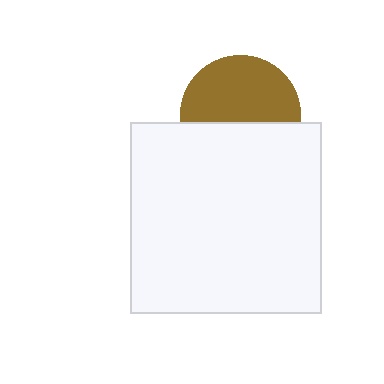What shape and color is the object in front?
The object in front is a white square.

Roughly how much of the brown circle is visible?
About half of it is visible (roughly 57%).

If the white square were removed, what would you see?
You would see the complete brown circle.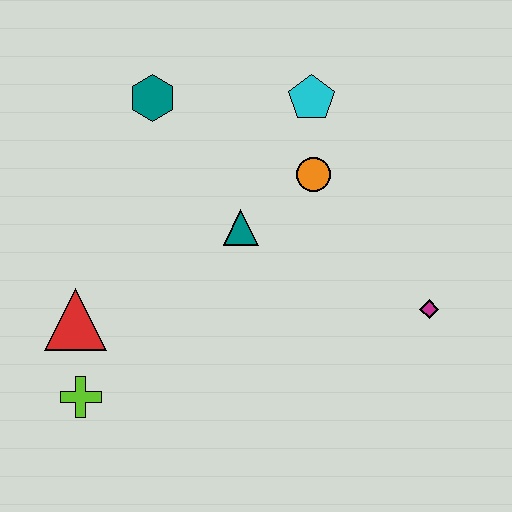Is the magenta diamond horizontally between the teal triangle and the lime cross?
No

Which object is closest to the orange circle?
The cyan pentagon is closest to the orange circle.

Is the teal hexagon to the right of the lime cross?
Yes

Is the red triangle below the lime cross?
No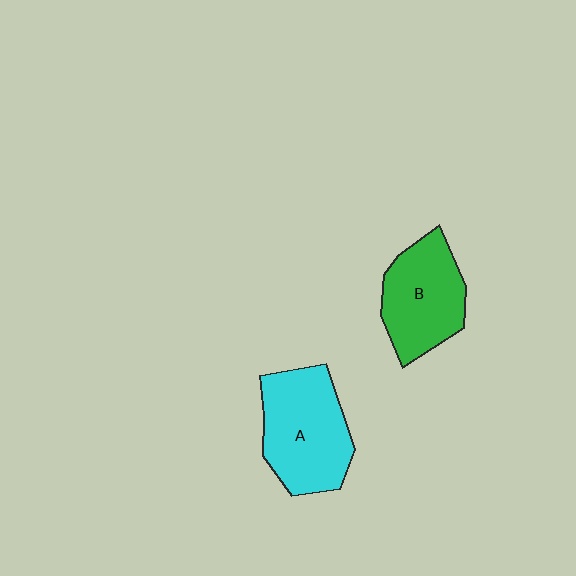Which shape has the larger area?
Shape A (cyan).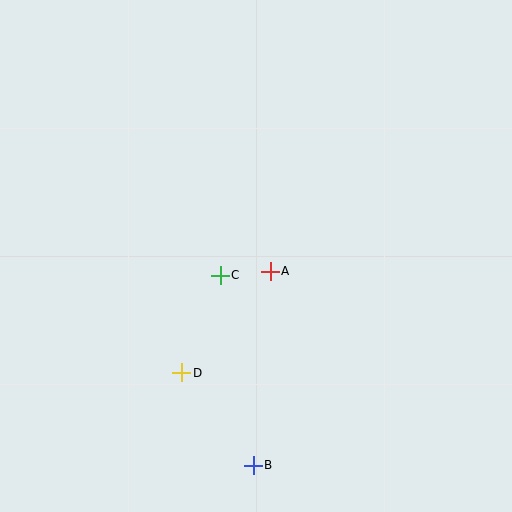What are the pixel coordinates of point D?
Point D is at (182, 373).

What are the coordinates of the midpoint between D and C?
The midpoint between D and C is at (201, 324).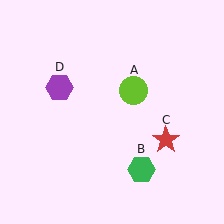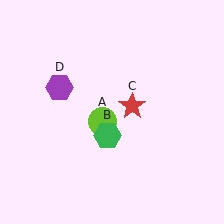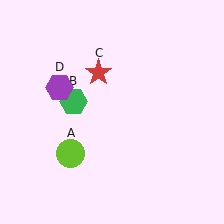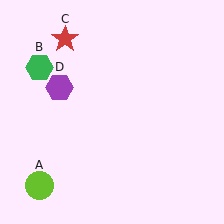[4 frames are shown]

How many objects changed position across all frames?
3 objects changed position: lime circle (object A), green hexagon (object B), red star (object C).